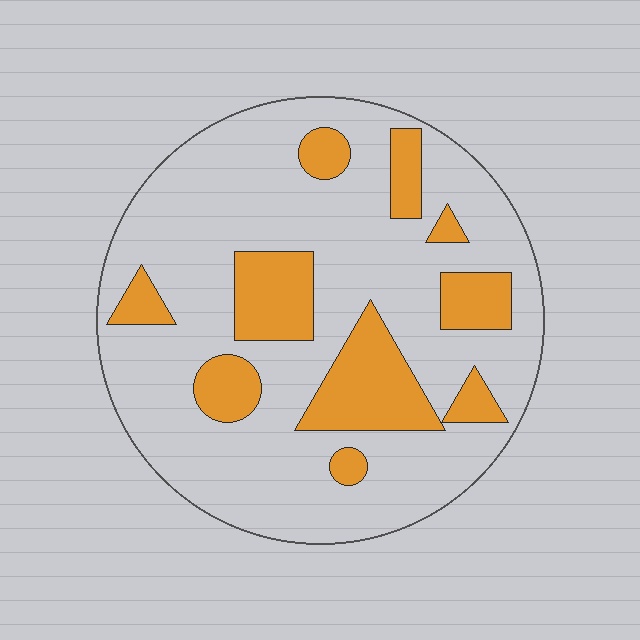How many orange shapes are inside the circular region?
10.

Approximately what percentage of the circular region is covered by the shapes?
Approximately 25%.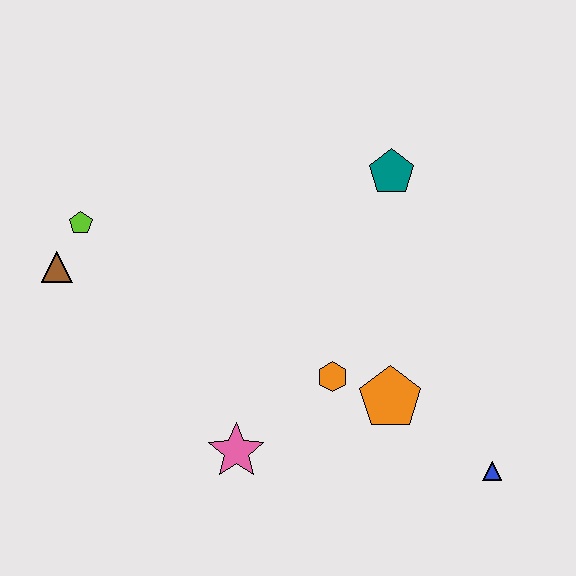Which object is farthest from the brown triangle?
The blue triangle is farthest from the brown triangle.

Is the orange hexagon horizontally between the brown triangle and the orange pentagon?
Yes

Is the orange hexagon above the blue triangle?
Yes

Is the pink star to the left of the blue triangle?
Yes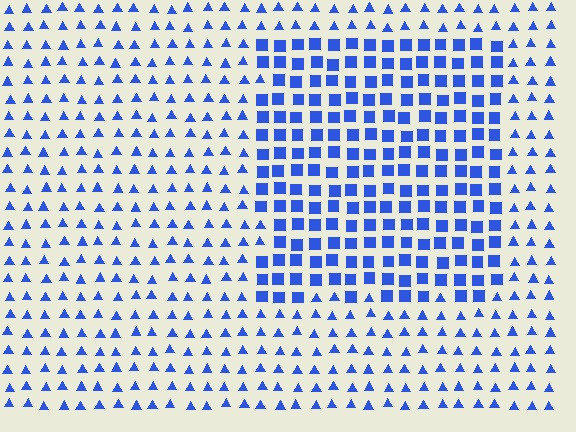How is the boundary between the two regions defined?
The boundary is defined by a change in element shape: squares inside vs. triangles outside. All elements share the same color and spacing.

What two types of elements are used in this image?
The image uses squares inside the rectangle region and triangles outside it.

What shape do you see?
I see a rectangle.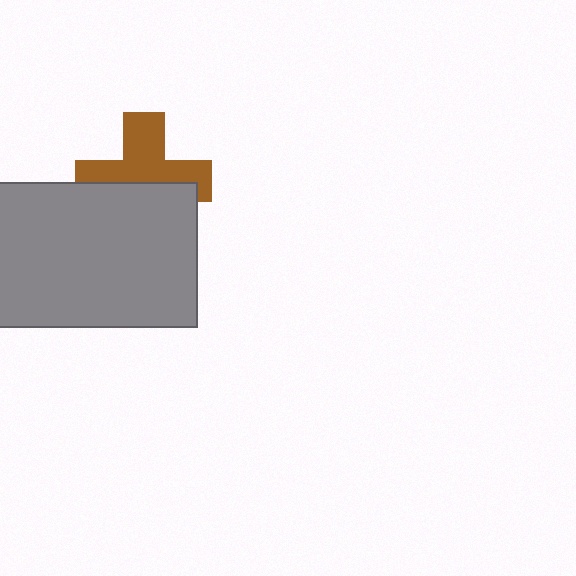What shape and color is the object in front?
The object in front is a gray rectangle.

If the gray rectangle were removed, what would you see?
You would see the complete brown cross.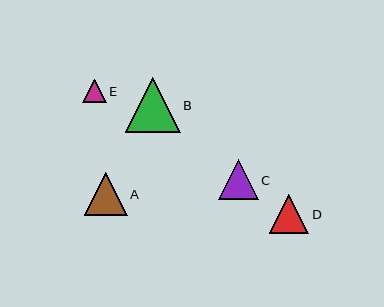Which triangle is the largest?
Triangle B is the largest with a size of approximately 55 pixels.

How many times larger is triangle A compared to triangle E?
Triangle A is approximately 1.8 times the size of triangle E.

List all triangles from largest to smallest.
From largest to smallest: B, A, C, D, E.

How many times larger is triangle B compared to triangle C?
Triangle B is approximately 1.4 times the size of triangle C.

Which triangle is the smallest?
Triangle E is the smallest with a size of approximately 24 pixels.